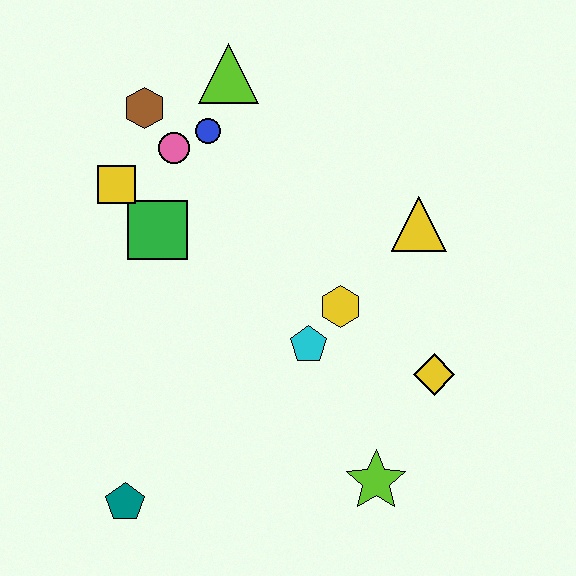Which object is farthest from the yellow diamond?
The brown hexagon is farthest from the yellow diamond.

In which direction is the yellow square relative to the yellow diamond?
The yellow square is to the left of the yellow diamond.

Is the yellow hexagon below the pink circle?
Yes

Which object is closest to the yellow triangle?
The yellow hexagon is closest to the yellow triangle.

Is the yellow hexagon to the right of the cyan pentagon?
Yes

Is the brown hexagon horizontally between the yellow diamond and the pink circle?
No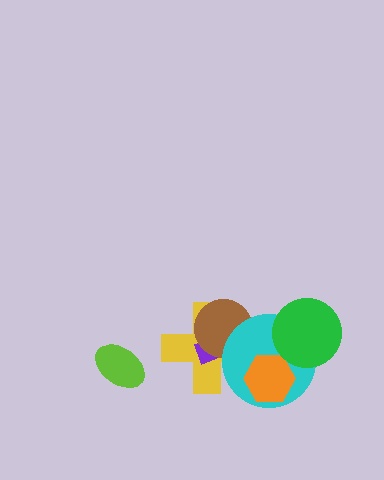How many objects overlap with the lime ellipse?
0 objects overlap with the lime ellipse.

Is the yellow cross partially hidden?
Yes, it is partially covered by another shape.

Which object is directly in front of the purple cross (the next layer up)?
The brown circle is directly in front of the purple cross.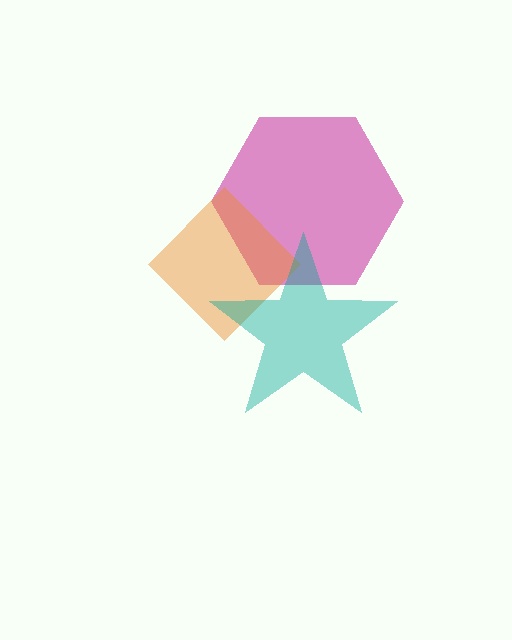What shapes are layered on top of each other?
The layered shapes are: a magenta hexagon, an orange diamond, a teal star.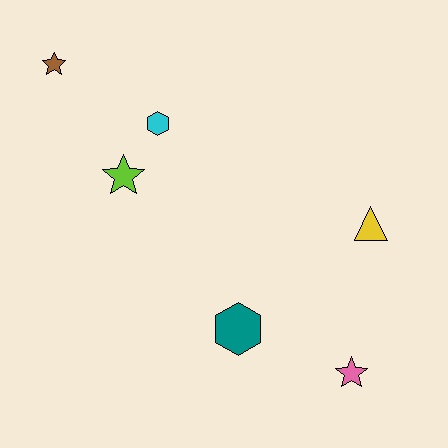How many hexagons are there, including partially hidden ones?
There are 2 hexagons.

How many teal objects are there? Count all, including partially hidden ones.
There is 1 teal object.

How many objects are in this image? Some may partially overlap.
There are 6 objects.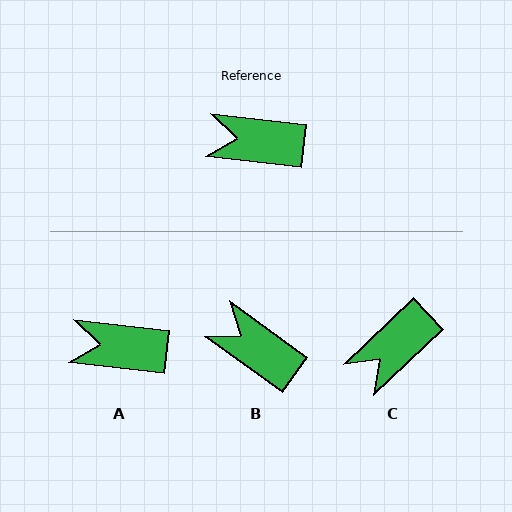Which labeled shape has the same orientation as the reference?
A.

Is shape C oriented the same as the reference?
No, it is off by about 50 degrees.